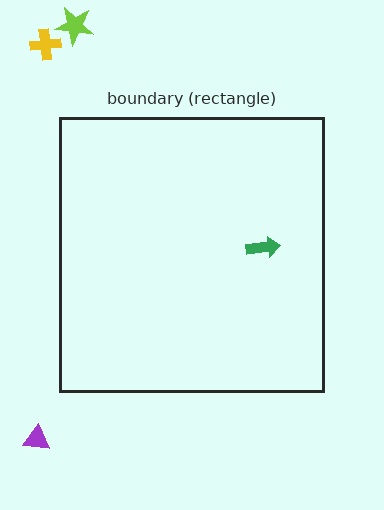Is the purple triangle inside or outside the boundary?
Outside.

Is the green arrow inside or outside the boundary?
Inside.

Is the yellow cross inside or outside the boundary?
Outside.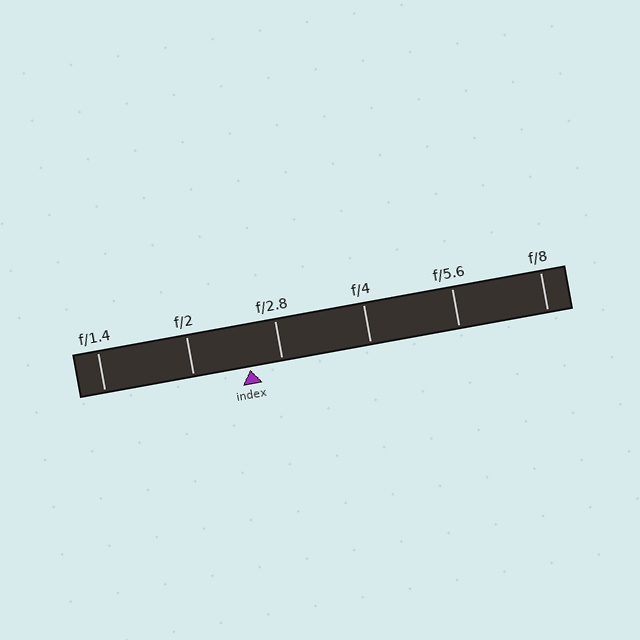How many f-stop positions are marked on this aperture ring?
There are 6 f-stop positions marked.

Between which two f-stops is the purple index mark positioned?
The index mark is between f/2 and f/2.8.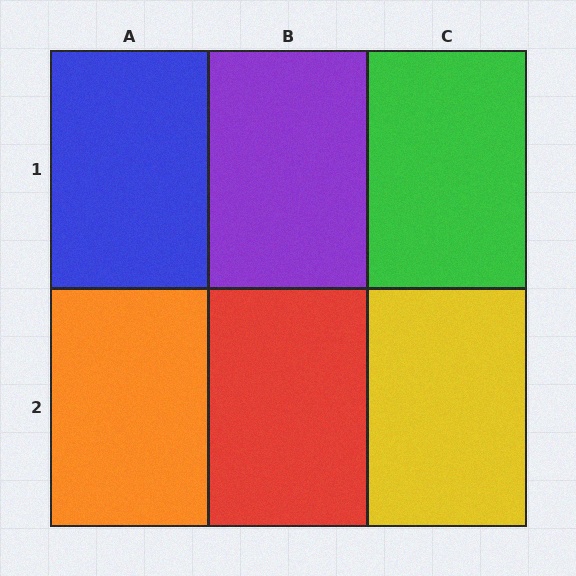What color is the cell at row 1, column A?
Blue.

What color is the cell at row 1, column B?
Purple.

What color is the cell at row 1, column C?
Green.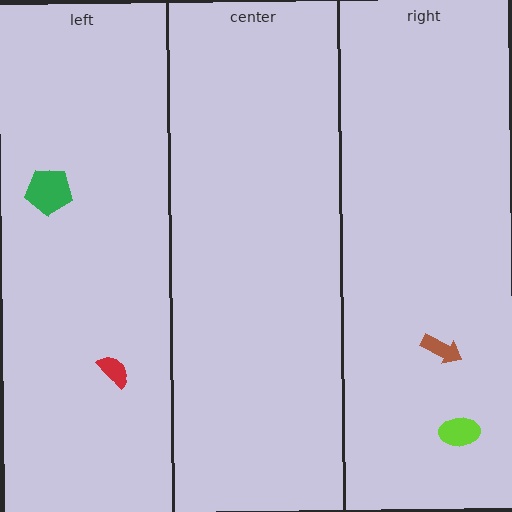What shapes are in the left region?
The green pentagon, the red semicircle.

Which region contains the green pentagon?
The left region.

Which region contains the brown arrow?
The right region.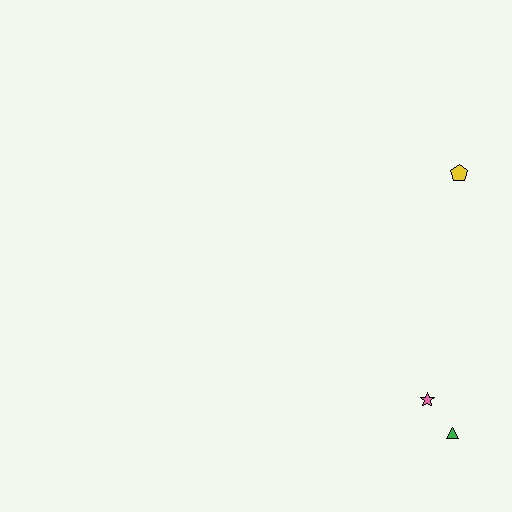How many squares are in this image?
There are no squares.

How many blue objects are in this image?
There are no blue objects.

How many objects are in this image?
There are 3 objects.